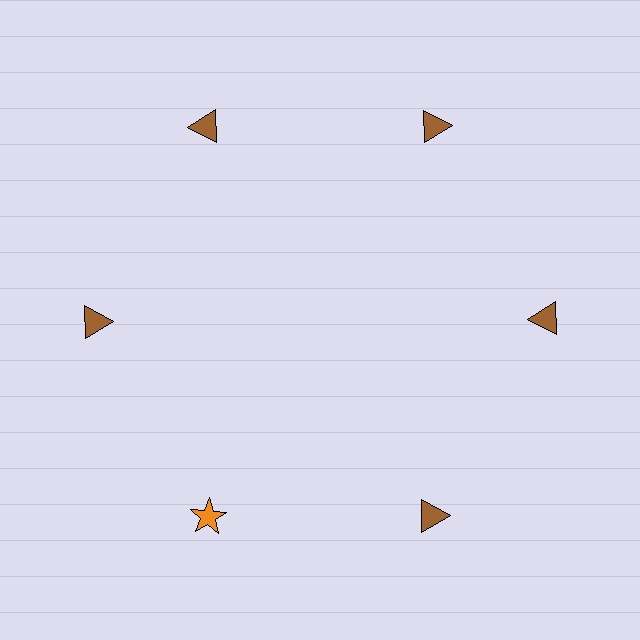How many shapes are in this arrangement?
There are 6 shapes arranged in a ring pattern.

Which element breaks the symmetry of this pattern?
The orange star at roughly the 7 o'clock position breaks the symmetry. All other shapes are brown triangles.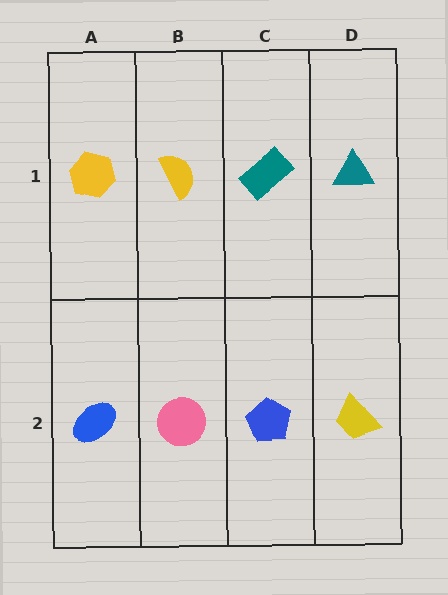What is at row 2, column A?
A blue ellipse.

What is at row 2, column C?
A blue pentagon.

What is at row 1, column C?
A teal rectangle.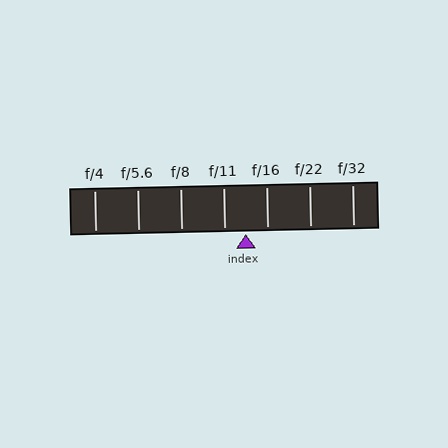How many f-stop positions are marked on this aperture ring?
There are 7 f-stop positions marked.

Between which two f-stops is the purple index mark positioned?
The index mark is between f/11 and f/16.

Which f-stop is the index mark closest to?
The index mark is closest to f/11.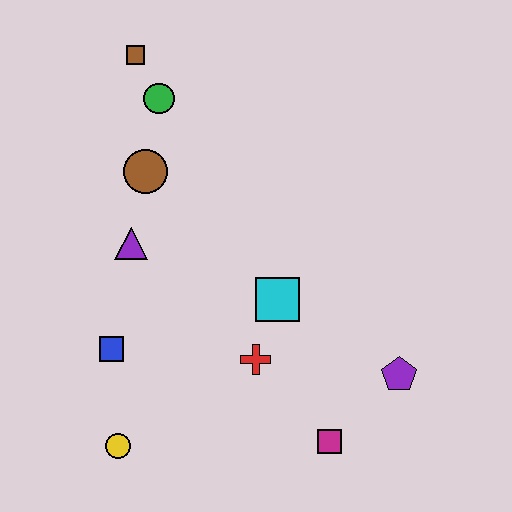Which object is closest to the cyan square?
The red cross is closest to the cyan square.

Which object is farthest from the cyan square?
The brown square is farthest from the cyan square.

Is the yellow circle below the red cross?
Yes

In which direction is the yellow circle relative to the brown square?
The yellow circle is below the brown square.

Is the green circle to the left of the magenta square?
Yes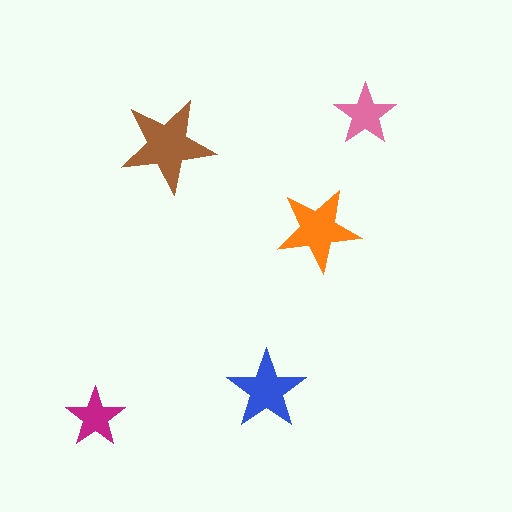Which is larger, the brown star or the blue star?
The brown one.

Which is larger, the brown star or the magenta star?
The brown one.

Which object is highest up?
The pink star is topmost.